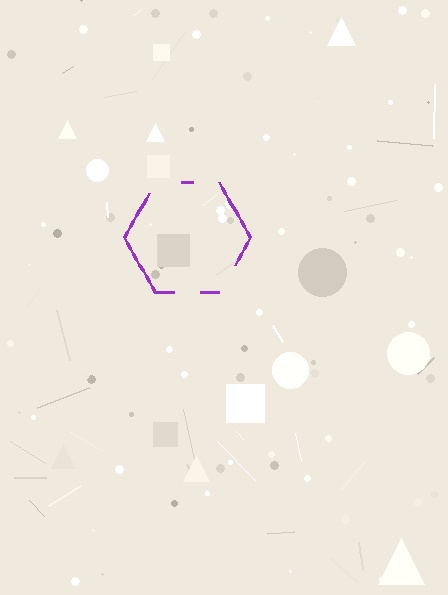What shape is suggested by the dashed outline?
The dashed outline suggests a hexagon.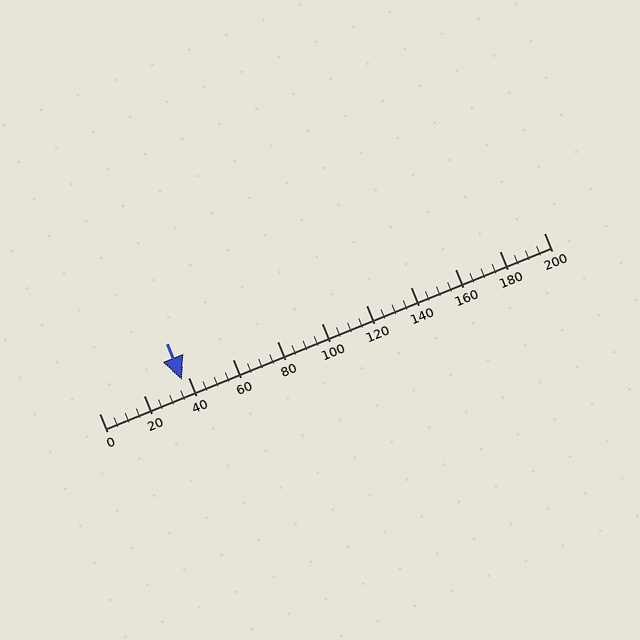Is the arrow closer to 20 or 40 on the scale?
The arrow is closer to 40.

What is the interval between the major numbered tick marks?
The major tick marks are spaced 20 units apart.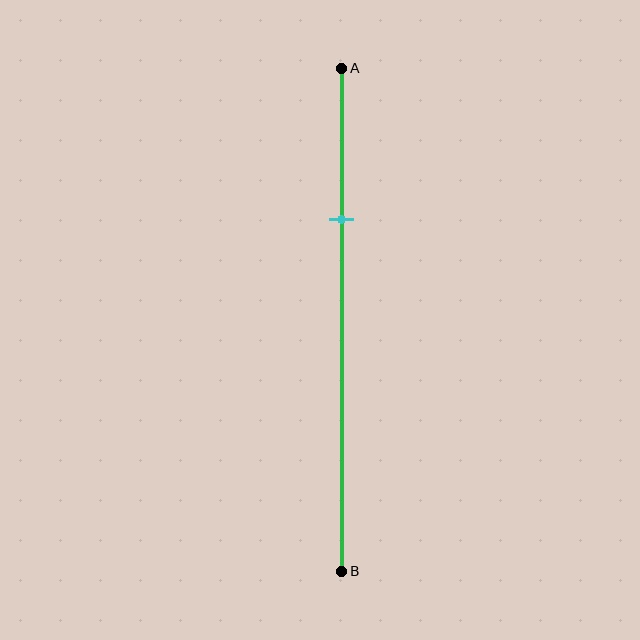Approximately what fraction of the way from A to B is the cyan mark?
The cyan mark is approximately 30% of the way from A to B.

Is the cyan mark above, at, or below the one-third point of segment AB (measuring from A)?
The cyan mark is above the one-third point of segment AB.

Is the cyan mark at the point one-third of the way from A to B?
No, the mark is at about 30% from A, not at the 33% one-third point.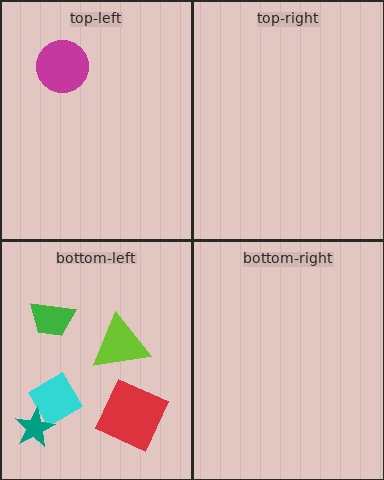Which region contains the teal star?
The bottom-left region.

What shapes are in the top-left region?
The magenta circle.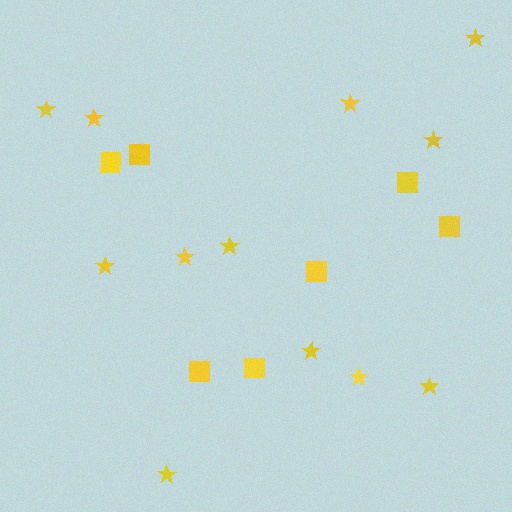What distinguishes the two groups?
There are 2 groups: one group of stars (12) and one group of squares (7).